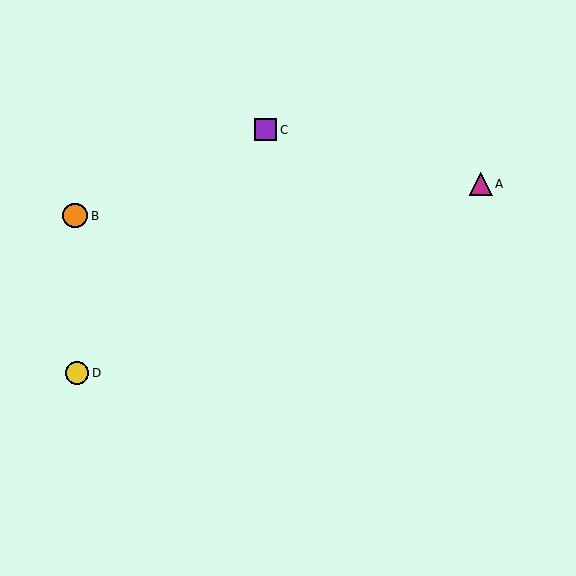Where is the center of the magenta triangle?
The center of the magenta triangle is at (481, 184).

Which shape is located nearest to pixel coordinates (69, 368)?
The yellow circle (labeled D) at (77, 373) is nearest to that location.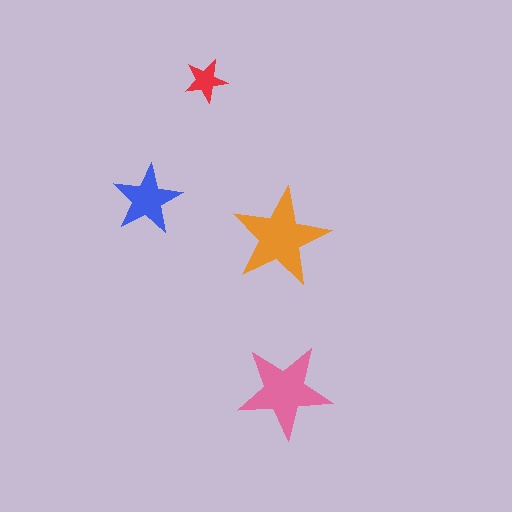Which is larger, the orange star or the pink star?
The orange one.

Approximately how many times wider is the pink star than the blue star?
About 1.5 times wider.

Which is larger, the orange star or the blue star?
The orange one.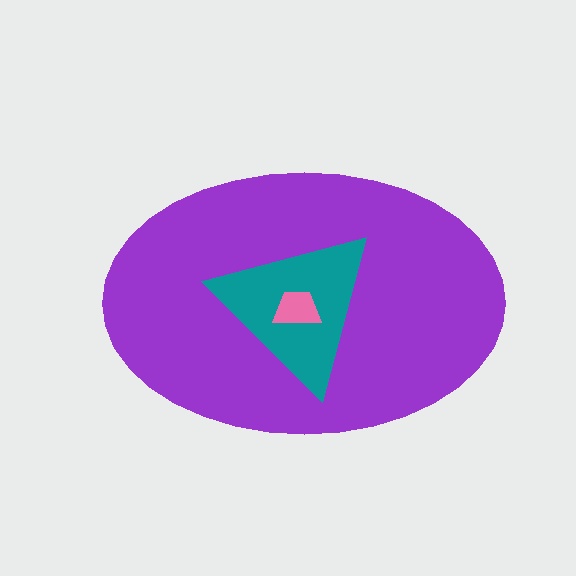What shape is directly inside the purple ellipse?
The teal triangle.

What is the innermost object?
The pink trapezoid.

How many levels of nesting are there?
3.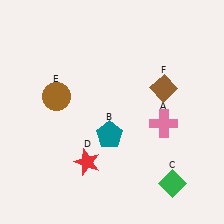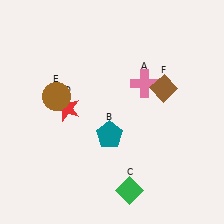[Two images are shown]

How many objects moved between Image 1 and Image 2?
3 objects moved between the two images.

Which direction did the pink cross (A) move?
The pink cross (A) moved up.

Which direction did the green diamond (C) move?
The green diamond (C) moved left.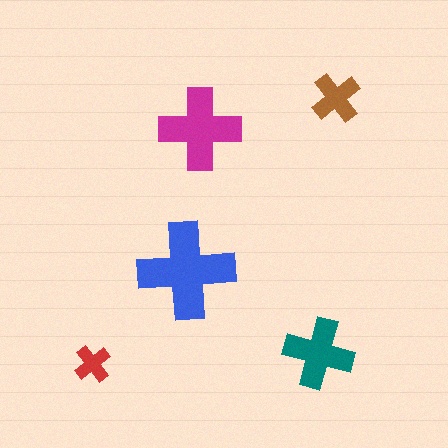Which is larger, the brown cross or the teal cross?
The teal one.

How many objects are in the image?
There are 5 objects in the image.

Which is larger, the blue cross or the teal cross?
The blue one.